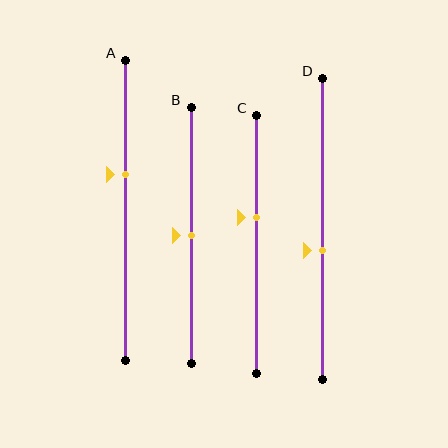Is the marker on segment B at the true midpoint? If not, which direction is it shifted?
Yes, the marker on segment B is at the true midpoint.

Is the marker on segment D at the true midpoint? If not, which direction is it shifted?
No, the marker on segment D is shifted downward by about 7% of the segment length.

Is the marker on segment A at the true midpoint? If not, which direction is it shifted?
No, the marker on segment A is shifted upward by about 12% of the segment length.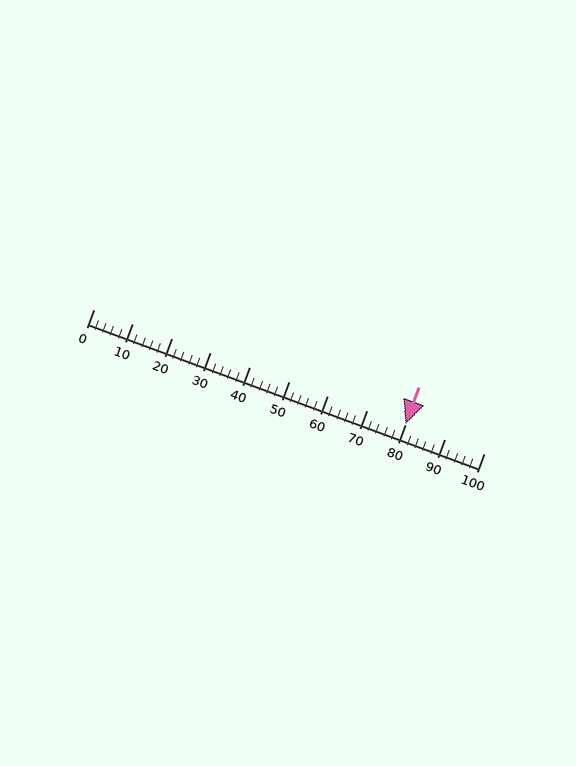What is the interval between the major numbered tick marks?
The major tick marks are spaced 10 units apart.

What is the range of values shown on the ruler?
The ruler shows values from 0 to 100.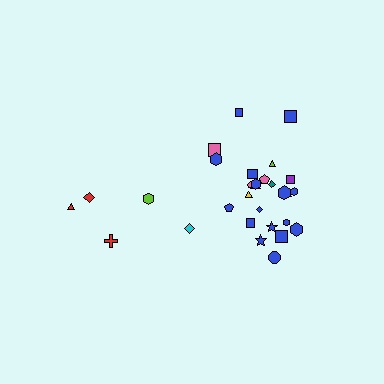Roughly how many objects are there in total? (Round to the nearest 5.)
Roughly 30 objects in total.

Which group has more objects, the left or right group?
The right group.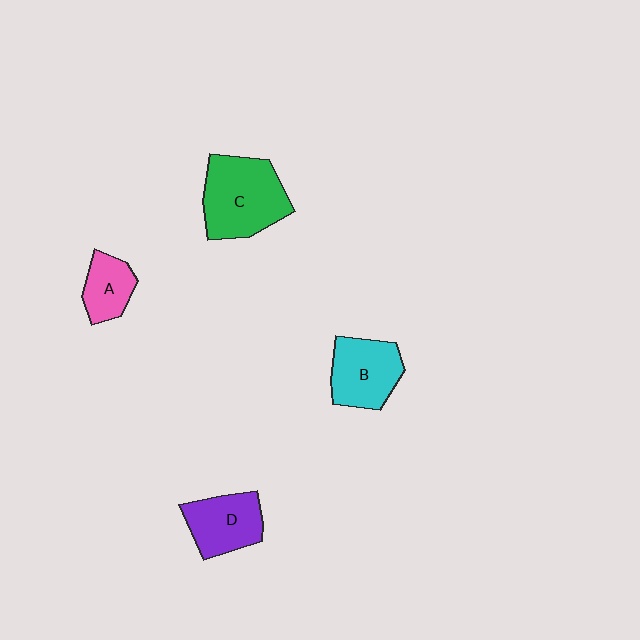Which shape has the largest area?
Shape C (green).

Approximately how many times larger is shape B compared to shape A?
Approximately 1.6 times.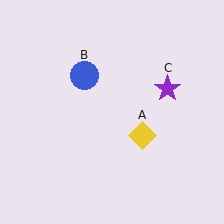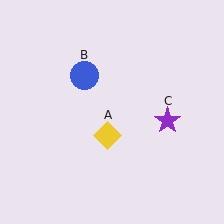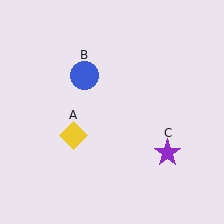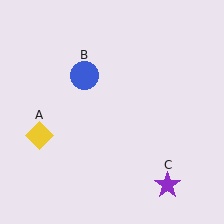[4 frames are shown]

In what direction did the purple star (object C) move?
The purple star (object C) moved down.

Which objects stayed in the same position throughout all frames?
Blue circle (object B) remained stationary.